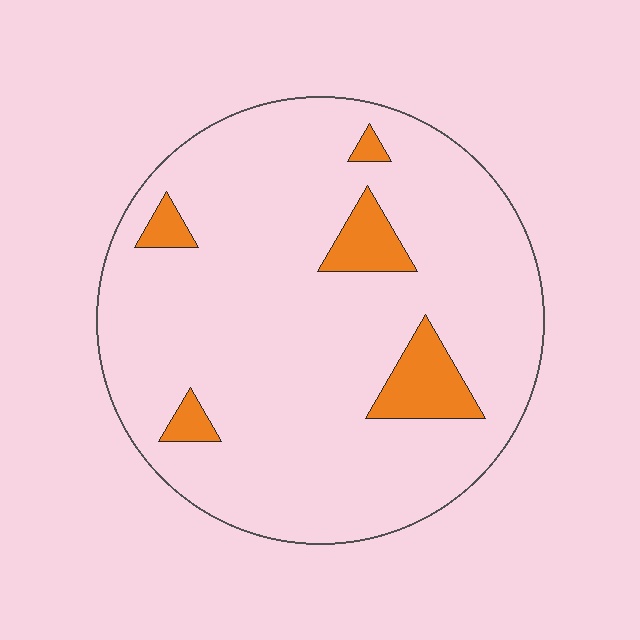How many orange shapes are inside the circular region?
5.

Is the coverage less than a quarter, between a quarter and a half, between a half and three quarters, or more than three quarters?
Less than a quarter.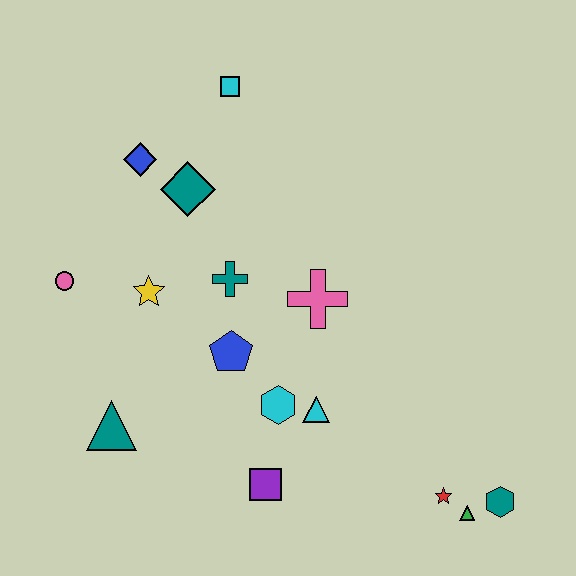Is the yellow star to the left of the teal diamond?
Yes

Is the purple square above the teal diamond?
No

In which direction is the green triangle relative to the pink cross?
The green triangle is below the pink cross.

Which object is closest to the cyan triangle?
The cyan hexagon is closest to the cyan triangle.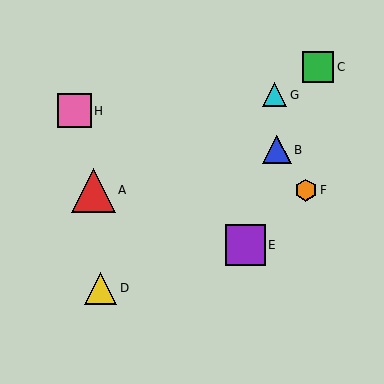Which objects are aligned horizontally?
Objects A, F are aligned horizontally.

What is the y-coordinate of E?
Object E is at y≈245.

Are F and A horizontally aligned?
Yes, both are at y≈190.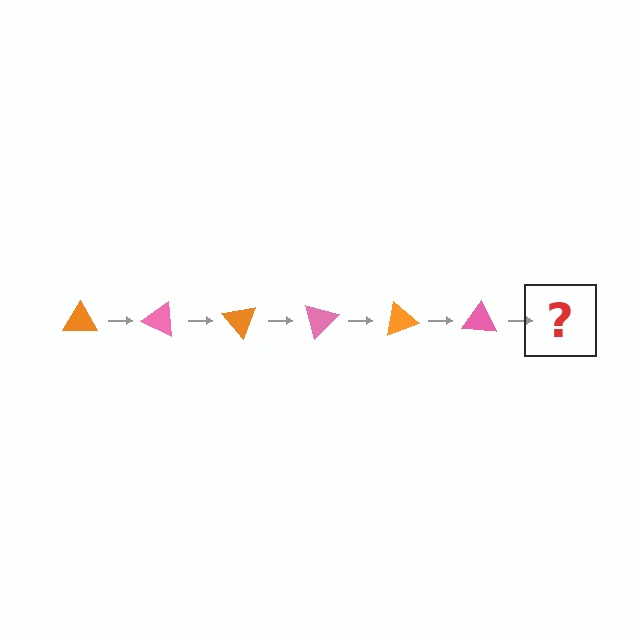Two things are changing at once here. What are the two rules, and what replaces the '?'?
The two rules are that it rotates 25 degrees each step and the color cycles through orange and pink. The '?' should be an orange triangle, rotated 150 degrees from the start.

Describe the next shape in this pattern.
It should be an orange triangle, rotated 150 degrees from the start.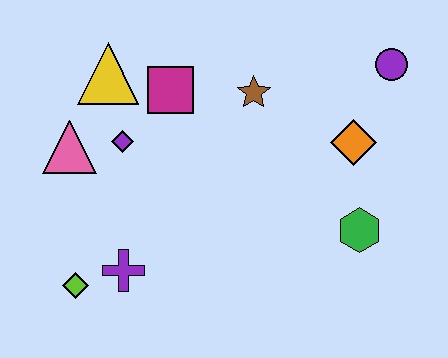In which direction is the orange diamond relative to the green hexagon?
The orange diamond is above the green hexagon.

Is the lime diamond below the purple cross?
Yes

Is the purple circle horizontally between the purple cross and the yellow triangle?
No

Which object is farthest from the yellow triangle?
The green hexagon is farthest from the yellow triangle.